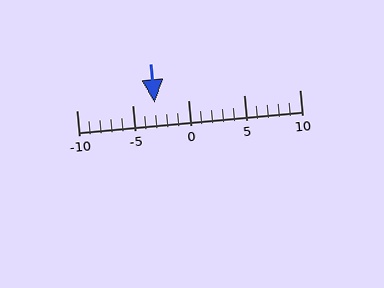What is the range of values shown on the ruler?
The ruler shows values from -10 to 10.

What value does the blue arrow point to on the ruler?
The blue arrow points to approximately -3.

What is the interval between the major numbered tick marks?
The major tick marks are spaced 5 units apart.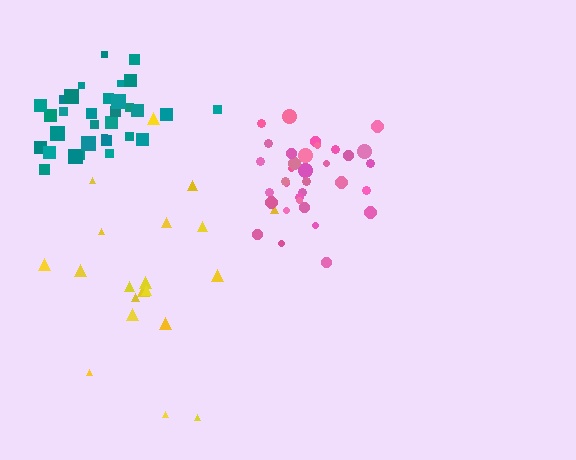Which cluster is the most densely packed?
Teal.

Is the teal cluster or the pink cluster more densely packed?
Teal.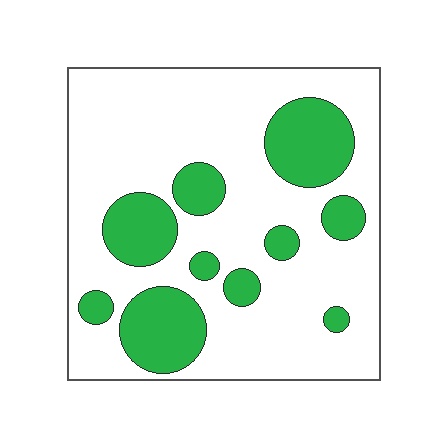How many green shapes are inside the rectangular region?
10.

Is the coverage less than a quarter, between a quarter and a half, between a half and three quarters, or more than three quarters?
Between a quarter and a half.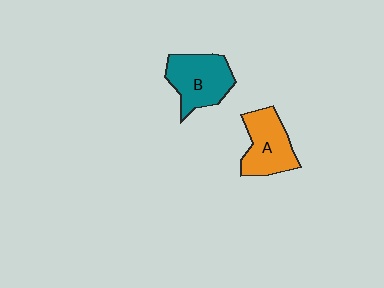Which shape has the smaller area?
Shape A (orange).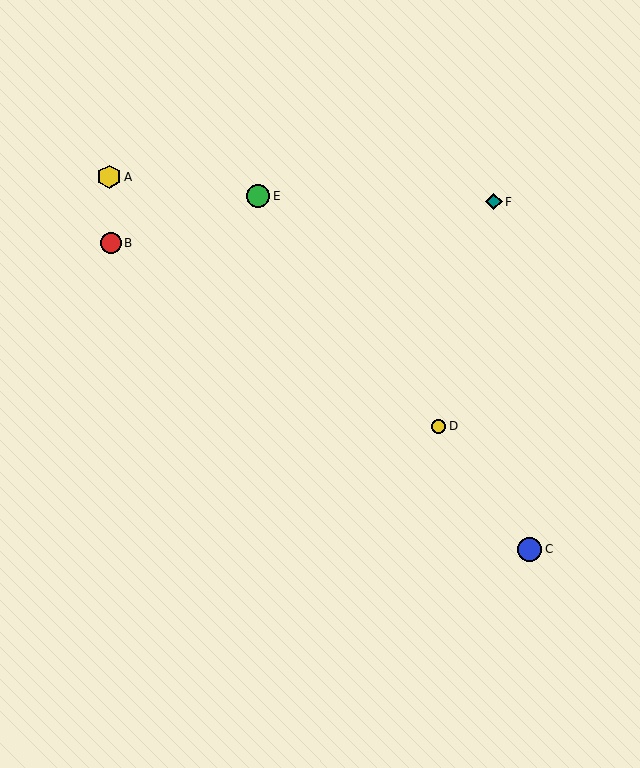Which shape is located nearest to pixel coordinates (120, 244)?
The red circle (labeled B) at (111, 243) is nearest to that location.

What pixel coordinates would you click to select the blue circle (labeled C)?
Click at (530, 549) to select the blue circle C.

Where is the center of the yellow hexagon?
The center of the yellow hexagon is at (109, 177).